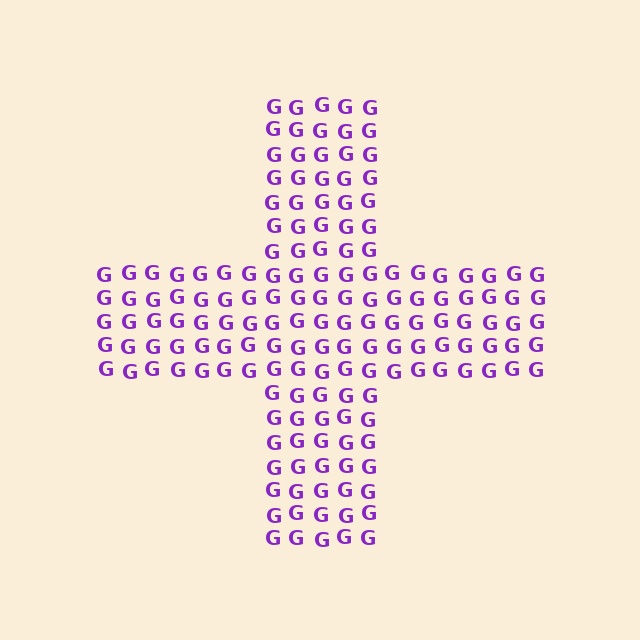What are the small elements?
The small elements are letter G's.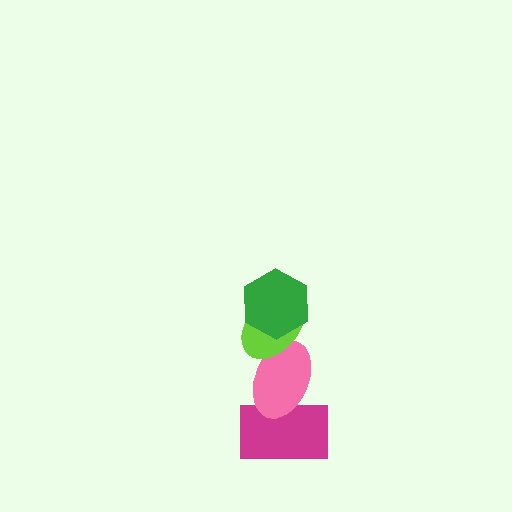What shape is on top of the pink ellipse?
The lime ellipse is on top of the pink ellipse.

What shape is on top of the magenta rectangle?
The pink ellipse is on top of the magenta rectangle.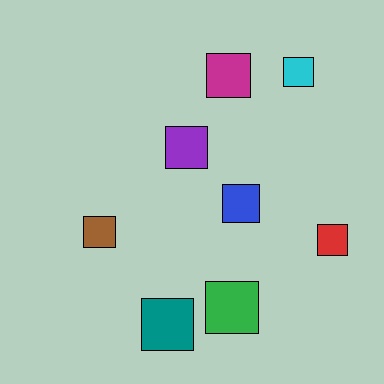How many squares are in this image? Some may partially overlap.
There are 8 squares.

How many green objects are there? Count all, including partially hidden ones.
There is 1 green object.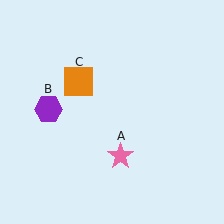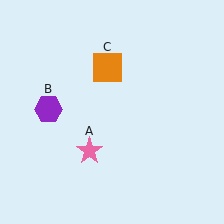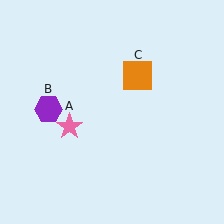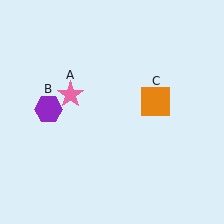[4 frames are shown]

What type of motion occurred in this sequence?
The pink star (object A), orange square (object C) rotated clockwise around the center of the scene.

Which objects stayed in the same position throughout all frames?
Purple hexagon (object B) remained stationary.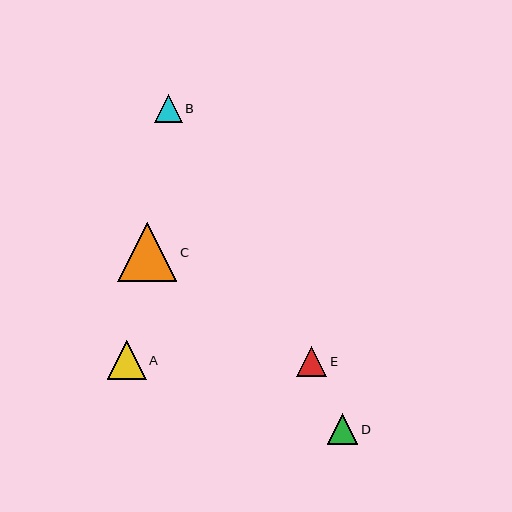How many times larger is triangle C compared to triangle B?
Triangle C is approximately 2.1 times the size of triangle B.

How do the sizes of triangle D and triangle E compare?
Triangle D and triangle E are approximately the same size.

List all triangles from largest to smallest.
From largest to smallest: C, A, D, E, B.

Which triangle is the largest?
Triangle C is the largest with a size of approximately 59 pixels.